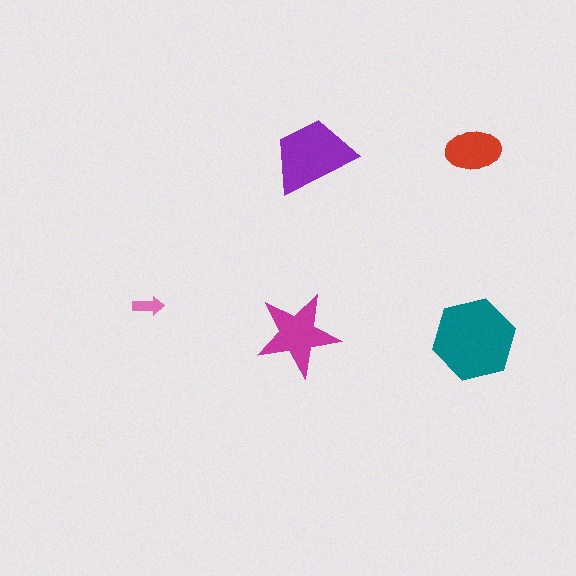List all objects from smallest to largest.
The pink arrow, the red ellipse, the magenta star, the purple trapezoid, the teal hexagon.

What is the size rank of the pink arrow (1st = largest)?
5th.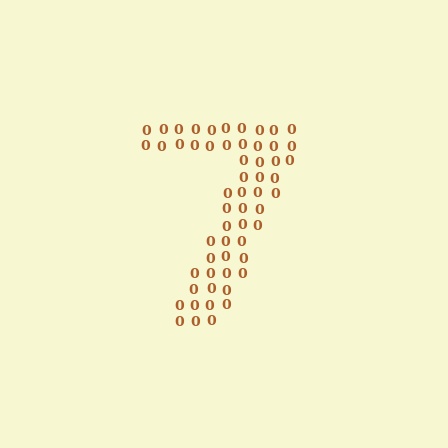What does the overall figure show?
The overall figure shows the digit 7.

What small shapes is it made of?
It is made of small digit 0's.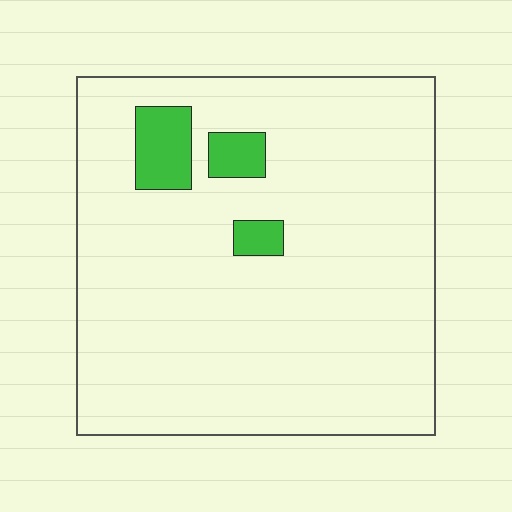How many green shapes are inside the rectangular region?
3.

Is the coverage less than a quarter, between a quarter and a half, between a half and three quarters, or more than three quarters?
Less than a quarter.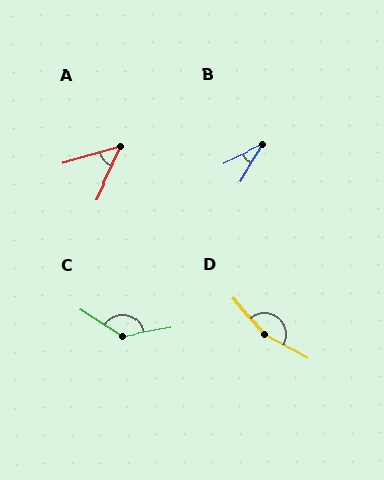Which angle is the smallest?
B, at approximately 33 degrees.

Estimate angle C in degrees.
Approximately 138 degrees.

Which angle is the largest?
D, at approximately 158 degrees.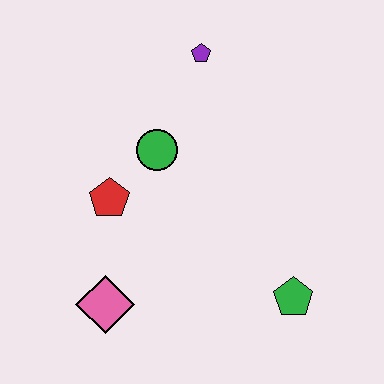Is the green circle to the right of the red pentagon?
Yes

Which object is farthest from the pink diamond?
The purple pentagon is farthest from the pink diamond.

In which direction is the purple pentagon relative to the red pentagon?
The purple pentagon is above the red pentagon.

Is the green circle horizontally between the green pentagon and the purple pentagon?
No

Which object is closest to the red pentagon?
The green circle is closest to the red pentagon.